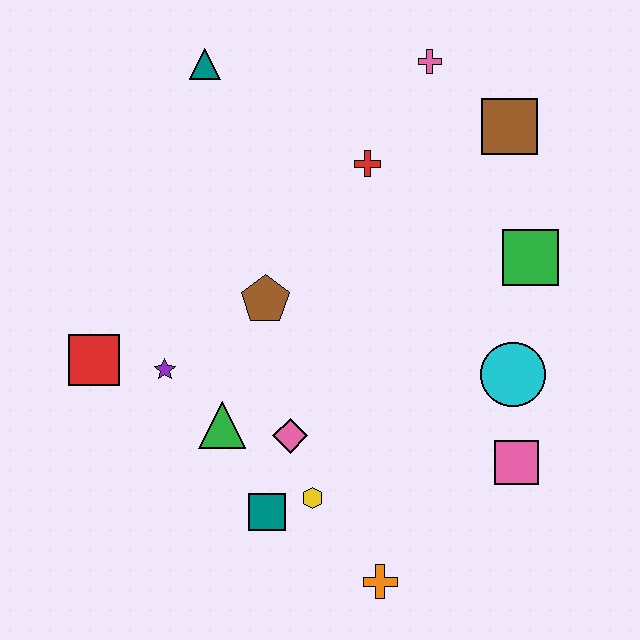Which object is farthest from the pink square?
The teal triangle is farthest from the pink square.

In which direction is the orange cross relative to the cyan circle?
The orange cross is below the cyan circle.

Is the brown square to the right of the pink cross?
Yes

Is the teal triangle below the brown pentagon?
No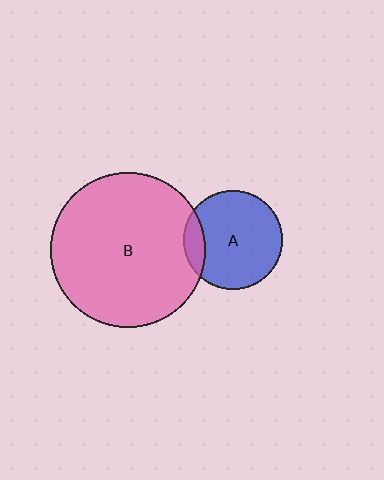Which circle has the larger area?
Circle B (pink).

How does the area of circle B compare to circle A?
Approximately 2.5 times.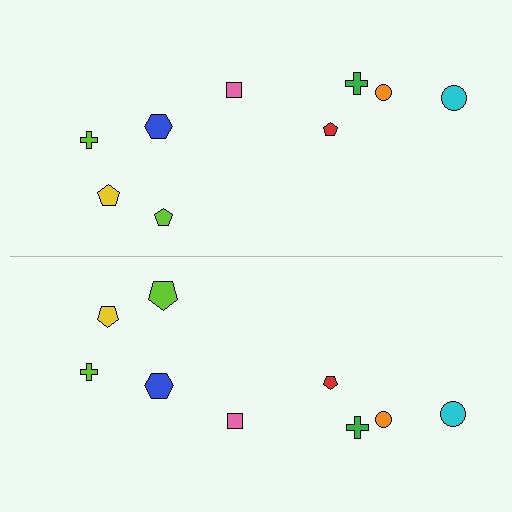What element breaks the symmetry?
The lime pentagon on the bottom side has a different size than its mirror counterpart.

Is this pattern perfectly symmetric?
No, the pattern is not perfectly symmetric. The lime pentagon on the bottom side has a different size than its mirror counterpart.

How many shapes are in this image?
There are 18 shapes in this image.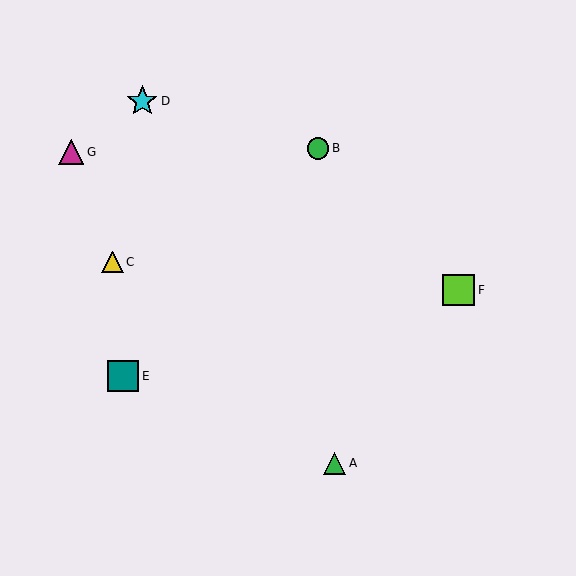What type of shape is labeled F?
Shape F is a lime square.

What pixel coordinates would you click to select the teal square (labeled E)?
Click at (123, 376) to select the teal square E.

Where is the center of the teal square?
The center of the teal square is at (123, 376).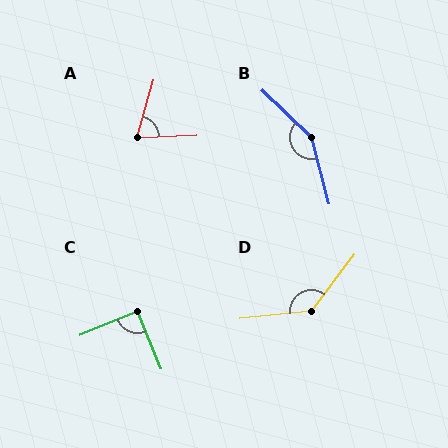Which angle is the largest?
B, at approximately 149 degrees.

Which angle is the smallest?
A, at approximately 72 degrees.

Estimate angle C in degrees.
Approximately 90 degrees.